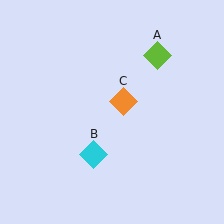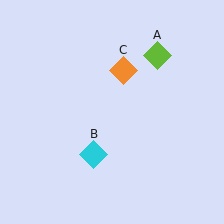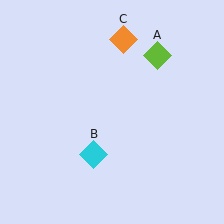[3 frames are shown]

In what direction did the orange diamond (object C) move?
The orange diamond (object C) moved up.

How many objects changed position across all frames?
1 object changed position: orange diamond (object C).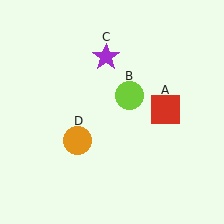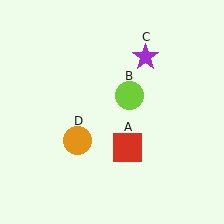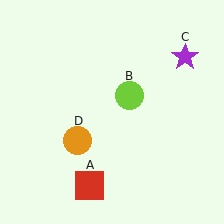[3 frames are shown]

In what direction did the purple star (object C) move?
The purple star (object C) moved right.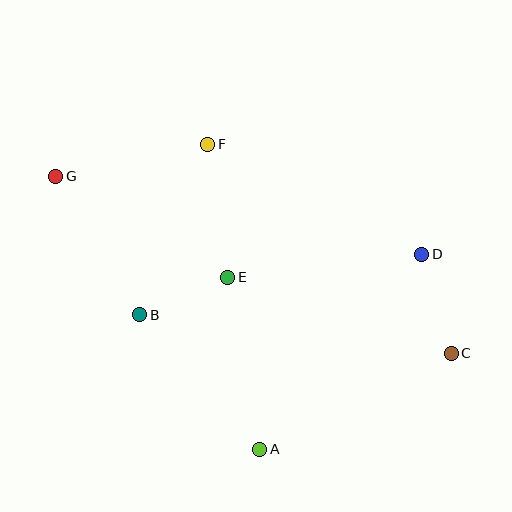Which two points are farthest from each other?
Points C and G are farthest from each other.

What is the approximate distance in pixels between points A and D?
The distance between A and D is approximately 254 pixels.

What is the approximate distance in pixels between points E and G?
The distance between E and G is approximately 199 pixels.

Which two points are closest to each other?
Points B and E are closest to each other.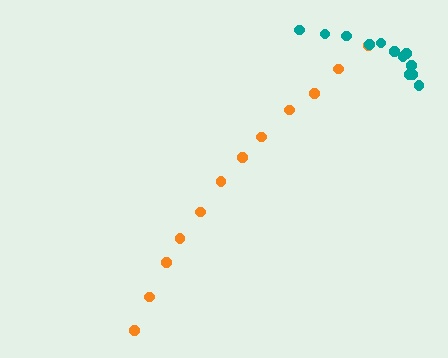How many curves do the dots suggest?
There are 2 distinct paths.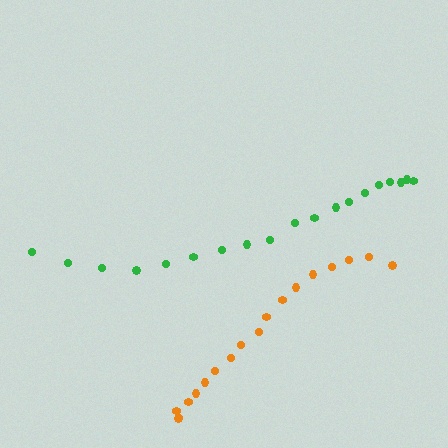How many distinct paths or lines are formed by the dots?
There are 2 distinct paths.